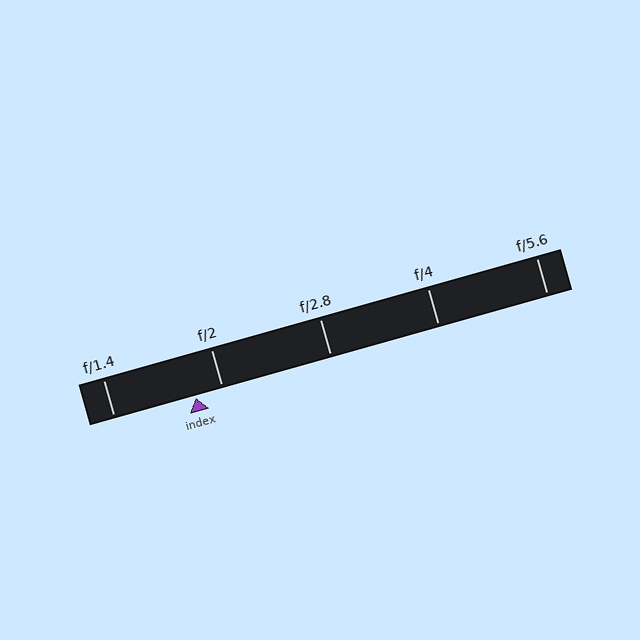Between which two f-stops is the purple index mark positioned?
The index mark is between f/1.4 and f/2.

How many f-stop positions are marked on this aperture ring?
There are 5 f-stop positions marked.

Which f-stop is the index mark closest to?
The index mark is closest to f/2.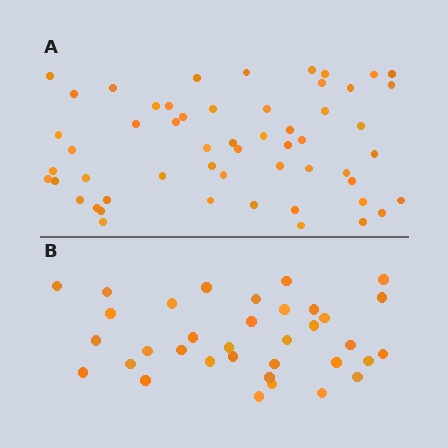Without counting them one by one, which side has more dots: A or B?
Region A (the top region) has more dots.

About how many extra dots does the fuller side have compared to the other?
Region A has approximately 20 more dots than region B.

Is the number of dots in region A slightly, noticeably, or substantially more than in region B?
Region A has substantially more. The ratio is roughly 1.6 to 1.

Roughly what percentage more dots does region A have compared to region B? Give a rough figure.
About 55% more.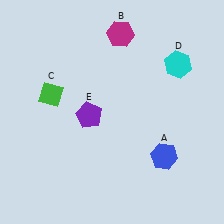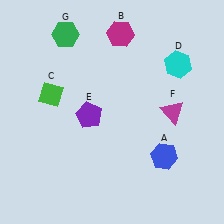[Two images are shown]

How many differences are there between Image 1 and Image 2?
There are 2 differences between the two images.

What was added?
A magenta triangle (F), a green hexagon (G) were added in Image 2.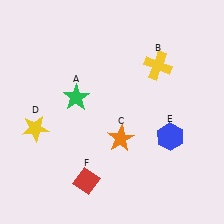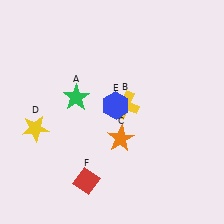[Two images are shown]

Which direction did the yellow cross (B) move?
The yellow cross (B) moved down.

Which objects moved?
The objects that moved are: the yellow cross (B), the blue hexagon (E).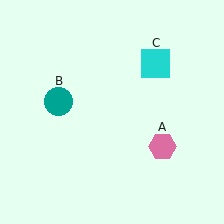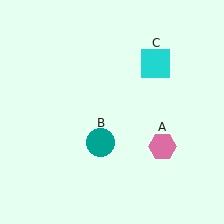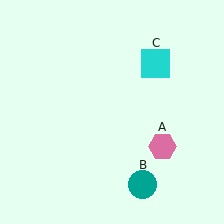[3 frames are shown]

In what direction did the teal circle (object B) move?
The teal circle (object B) moved down and to the right.